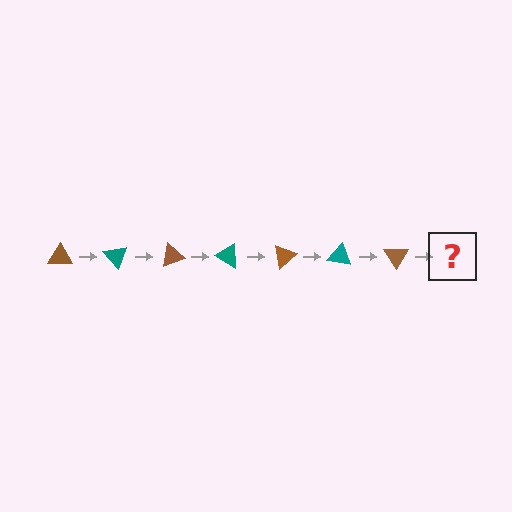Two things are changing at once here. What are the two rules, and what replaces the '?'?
The two rules are that it rotates 50 degrees each step and the color cycles through brown and teal. The '?' should be a teal triangle, rotated 350 degrees from the start.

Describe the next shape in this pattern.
It should be a teal triangle, rotated 350 degrees from the start.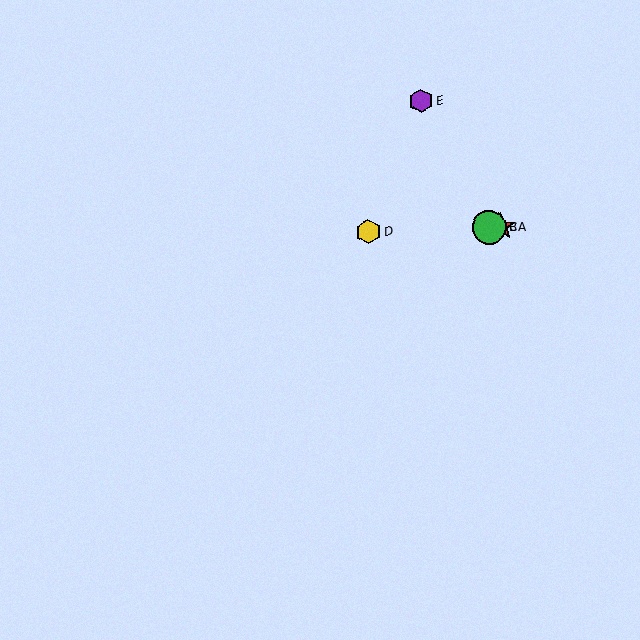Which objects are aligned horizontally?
Objects A, B, C, D are aligned horizontally.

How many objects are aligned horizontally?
4 objects (A, B, C, D) are aligned horizontally.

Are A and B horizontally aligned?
Yes, both are at y≈227.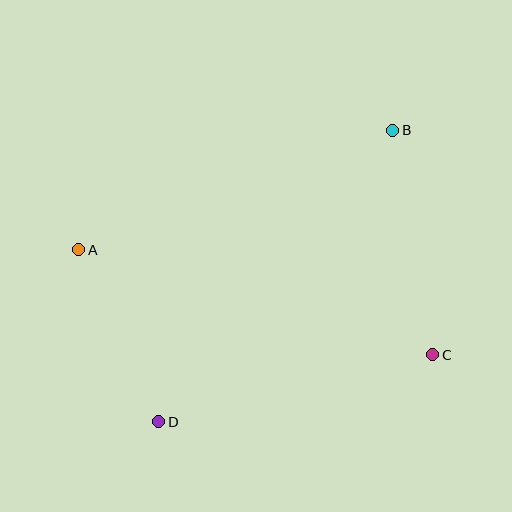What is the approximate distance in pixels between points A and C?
The distance between A and C is approximately 369 pixels.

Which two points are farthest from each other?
Points B and D are farthest from each other.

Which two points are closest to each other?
Points A and D are closest to each other.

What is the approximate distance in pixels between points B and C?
The distance between B and C is approximately 228 pixels.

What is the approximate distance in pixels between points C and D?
The distance between C and D is approximately 282 pixels.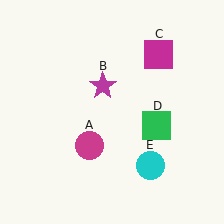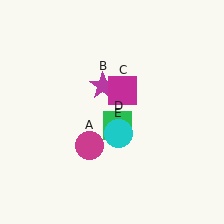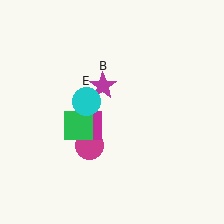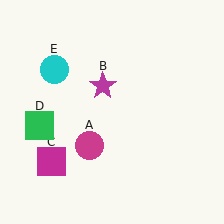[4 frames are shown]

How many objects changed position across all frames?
3 objects changed position: magenta square (object C), green square (object D), cyan circle (object E).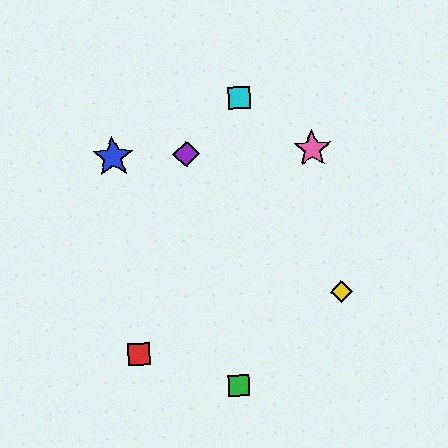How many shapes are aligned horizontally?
4 shapes (the blue star, the purple diamond, the orange star, the pink star) are aligned horizontally.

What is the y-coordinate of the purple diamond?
The purple diamond is at y≈154.